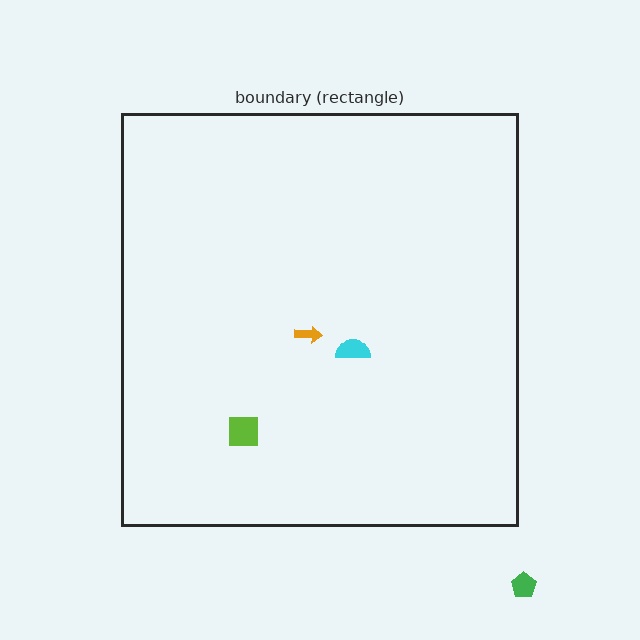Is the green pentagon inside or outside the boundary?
Outside.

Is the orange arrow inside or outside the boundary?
Inside.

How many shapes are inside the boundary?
3 inside, 1 outside.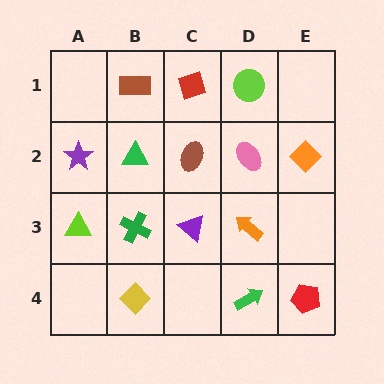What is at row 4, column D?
A green arrow.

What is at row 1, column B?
A brown rectangle.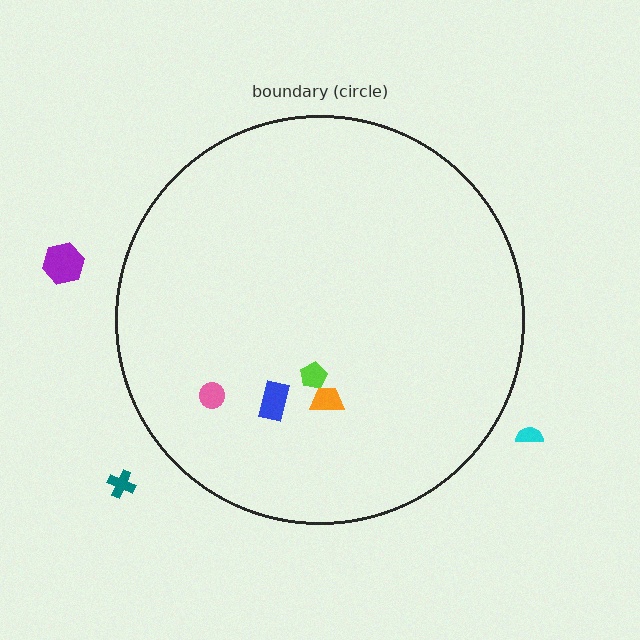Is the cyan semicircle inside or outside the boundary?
Outside.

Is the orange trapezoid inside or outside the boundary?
Inside.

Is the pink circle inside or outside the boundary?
Inside.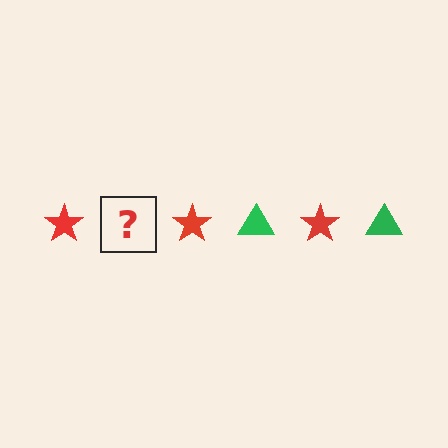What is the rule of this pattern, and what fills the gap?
The rule is that the pattern alternates between red star and green triangle. The gap should be filled with a green triangle.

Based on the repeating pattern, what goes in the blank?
The blank should be a green triangle.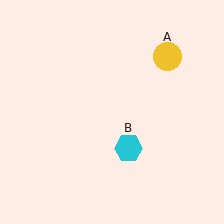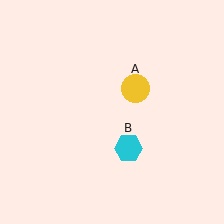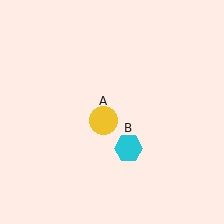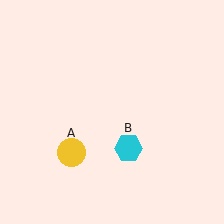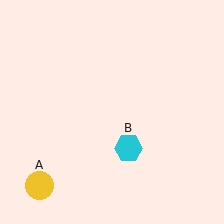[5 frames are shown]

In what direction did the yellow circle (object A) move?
The yellow circle (object A) moved down and to the left.